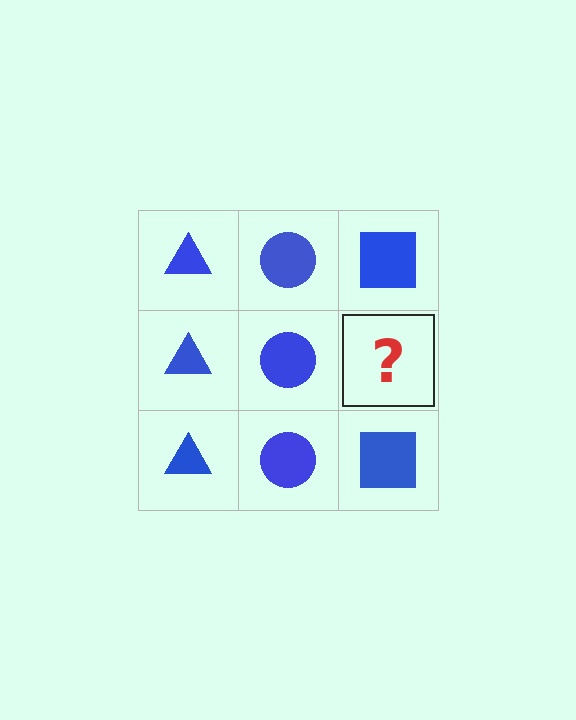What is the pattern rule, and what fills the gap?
The rule is that each column has a consistent shape. The gap should be filled with a blue square.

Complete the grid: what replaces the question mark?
The question mark should be replaced with a blue square.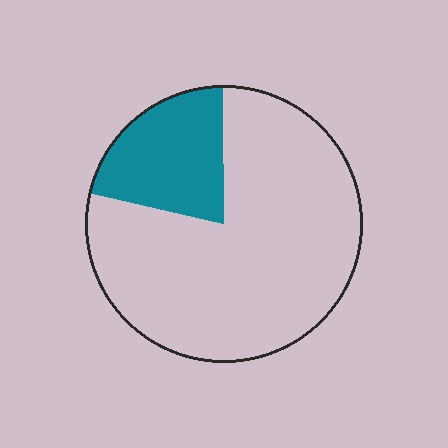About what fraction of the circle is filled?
About one fifth (1/5).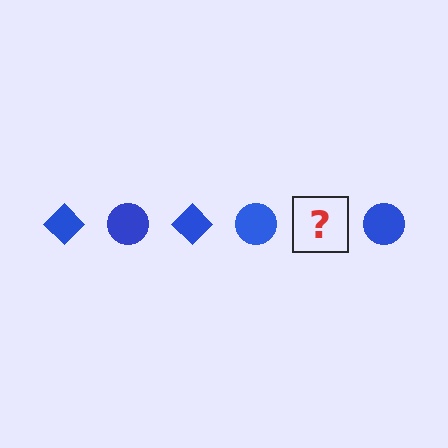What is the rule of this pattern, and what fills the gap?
The rule is that the pattern cycles through diamond, circle shapes in blue. The gap should be filled with a blue diamond.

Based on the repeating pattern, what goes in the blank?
The blank should be a blue diamond.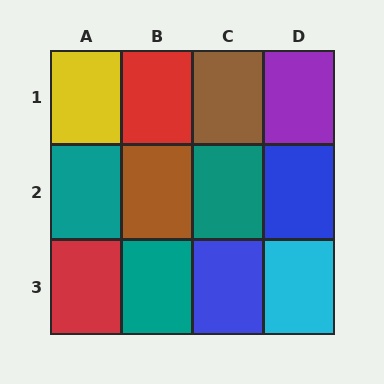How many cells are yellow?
1 cell is yellow.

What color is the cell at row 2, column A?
Teal.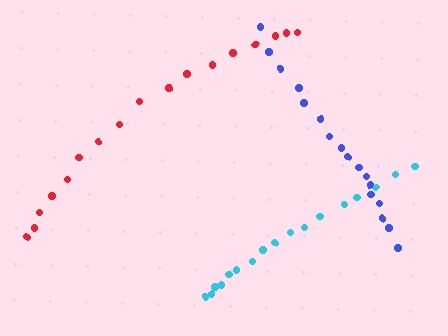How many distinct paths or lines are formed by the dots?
There are 3 distinct paths.